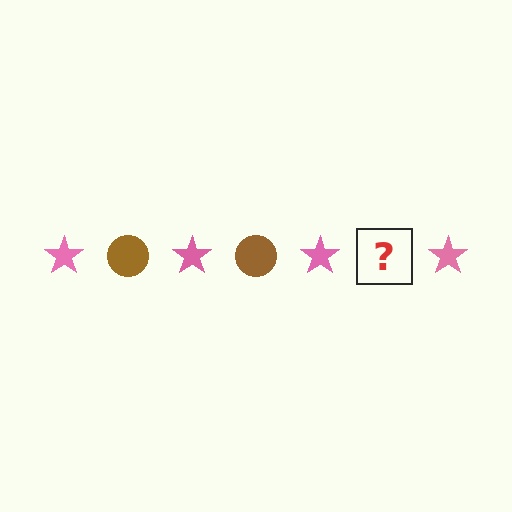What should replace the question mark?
The question mark should be replaced with a brown circle.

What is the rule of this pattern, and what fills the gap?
The rule is that the pattern alternates between pink star and brown circle. The gap should be filled with a brown circle.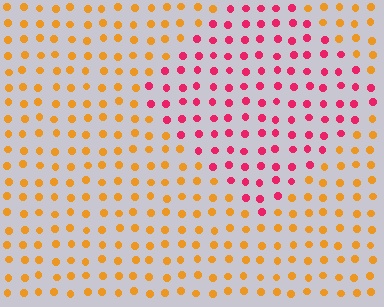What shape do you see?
I see a diamond.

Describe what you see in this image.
The image is filled with small orange elements in a uniform arrangement. A diamond-shaped region is visible where the elements are tinted to a slightly different hue, forming a subtle color boundary.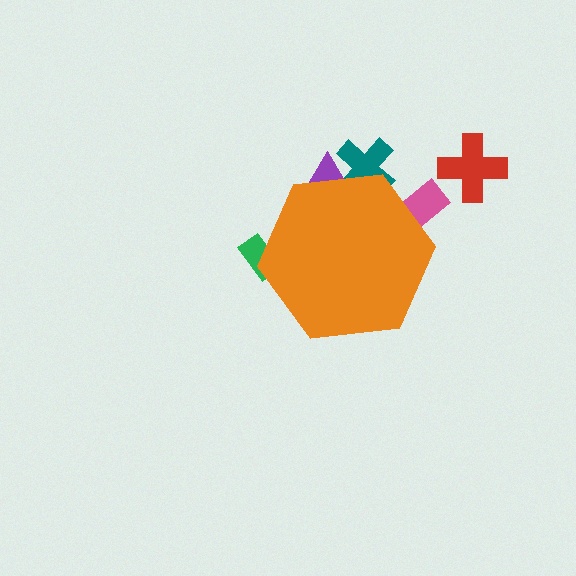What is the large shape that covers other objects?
An orange hexagon.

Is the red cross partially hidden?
No, the red cross is fully visible.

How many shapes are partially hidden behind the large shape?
4 shapes are partially hidden.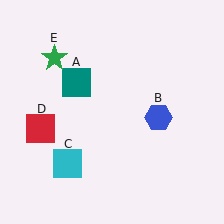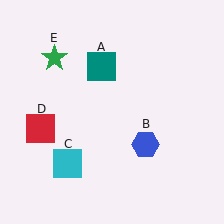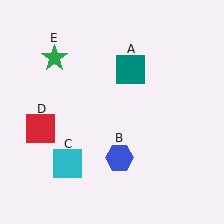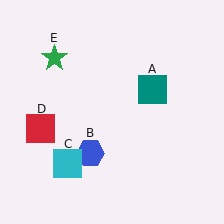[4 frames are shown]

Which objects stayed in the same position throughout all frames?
Cyan square (object C) and red square (object D) and green star (object E) remained stationary.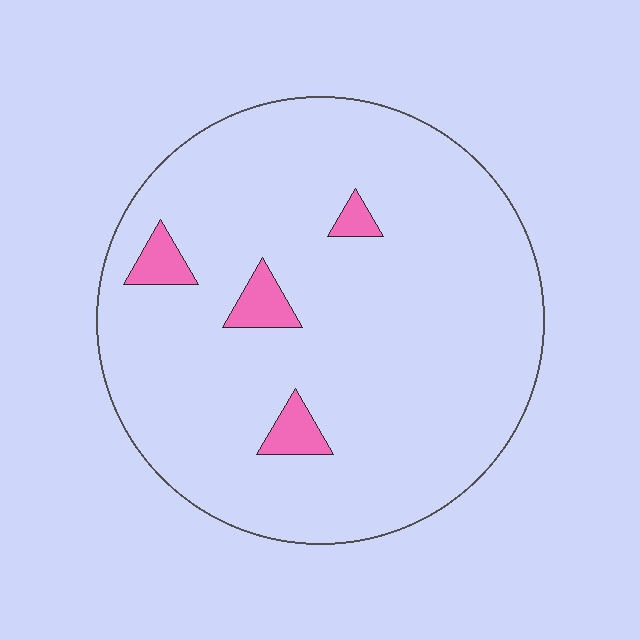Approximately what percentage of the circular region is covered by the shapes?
Approximately 5%.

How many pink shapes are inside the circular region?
4.